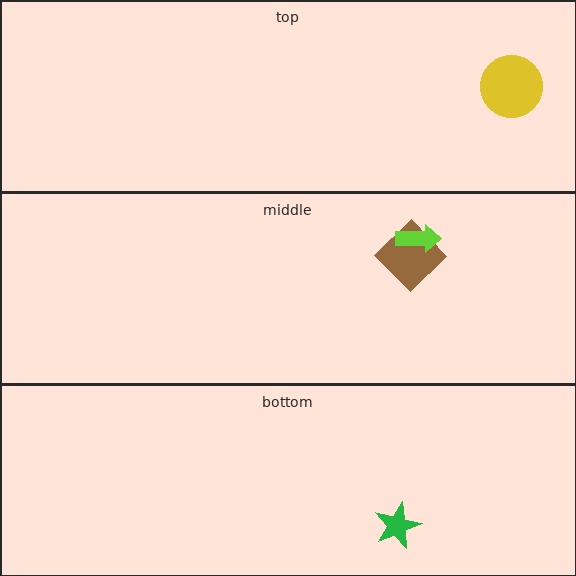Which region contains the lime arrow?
The middle region.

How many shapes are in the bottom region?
1.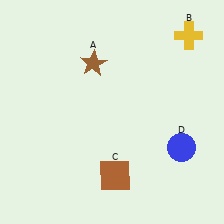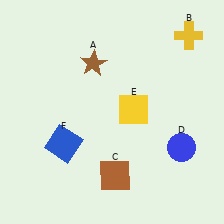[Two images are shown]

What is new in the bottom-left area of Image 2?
A blue square (F) was added in the bottom-left area of Image 2.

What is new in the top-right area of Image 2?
A yellow square (E) was added in the top-right area of Image 2.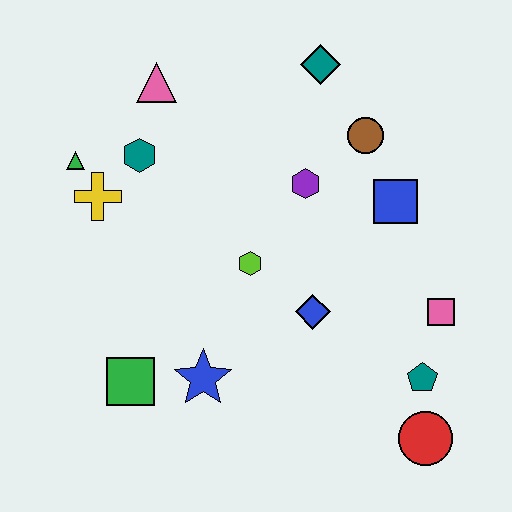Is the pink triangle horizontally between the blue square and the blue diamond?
No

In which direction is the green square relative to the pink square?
The green square is to the left of the pink square.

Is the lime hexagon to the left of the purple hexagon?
Yes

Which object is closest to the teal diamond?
The brown circle is closest to the teal diamond.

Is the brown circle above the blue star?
Yes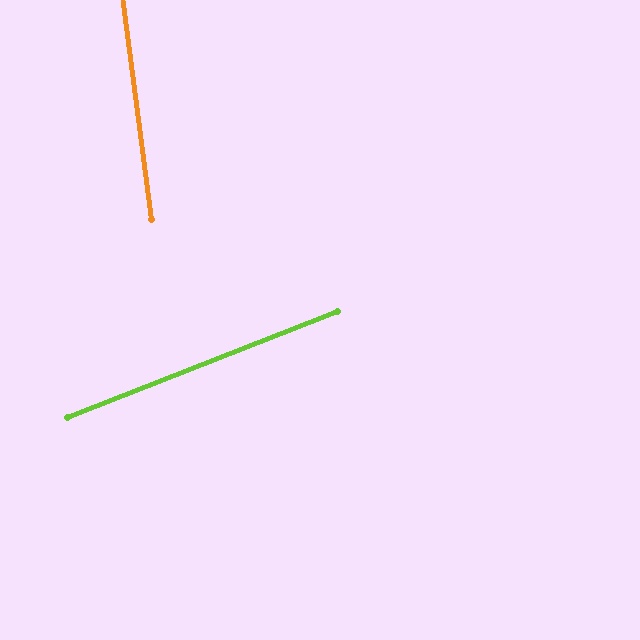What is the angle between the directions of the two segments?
Approximately 76 degrees.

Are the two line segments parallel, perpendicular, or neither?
Neither parallel nor perpendicular — they differ by about 76°.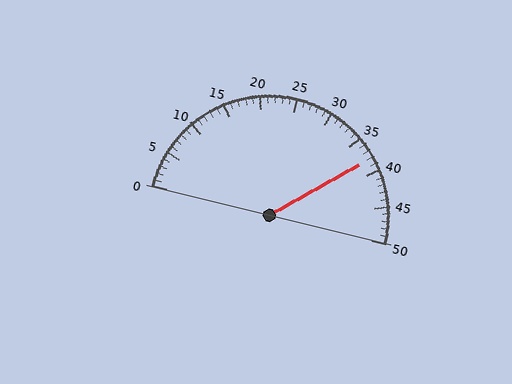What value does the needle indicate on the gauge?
The needle indicates approximately 38.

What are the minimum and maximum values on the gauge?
The gauge ranges from 0 to 50.